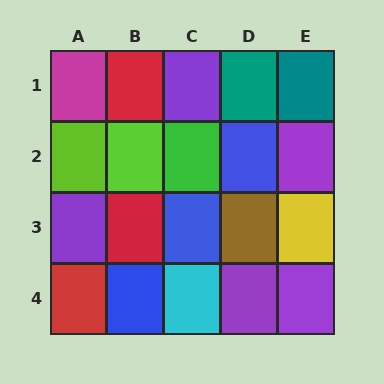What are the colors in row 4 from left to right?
Red, blue, cyan, purple, purple.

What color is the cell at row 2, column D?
Blue.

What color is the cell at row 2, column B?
Lime.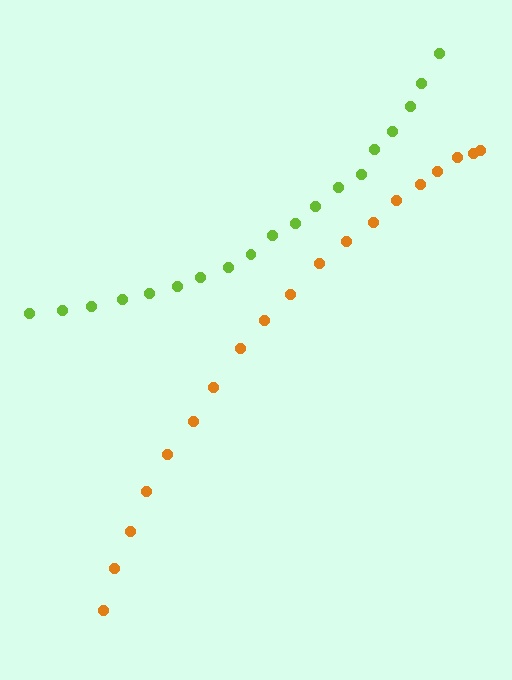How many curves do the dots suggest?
There are 2 distinct paths.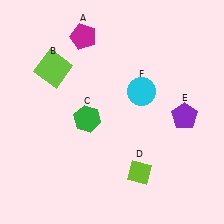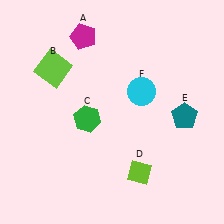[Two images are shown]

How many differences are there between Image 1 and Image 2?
There is 1 difference between the two images.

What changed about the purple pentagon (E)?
In Image 1, E is purple. In Image 2, it changed to teal.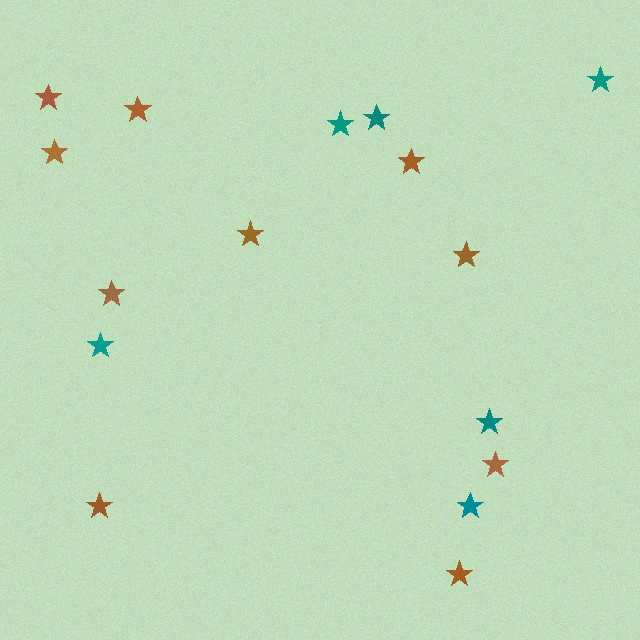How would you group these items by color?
There are 2 groups: one group of brown stars (10) and one group of teal stars (6).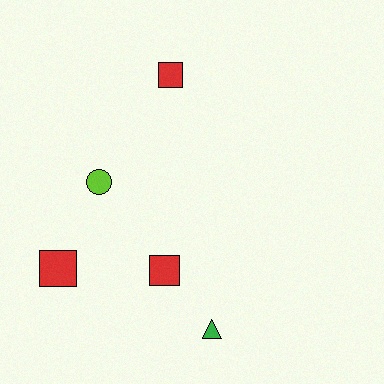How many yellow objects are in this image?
There are no yellow objects.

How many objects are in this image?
There are 5 objects.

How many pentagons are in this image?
There are no pentagons.